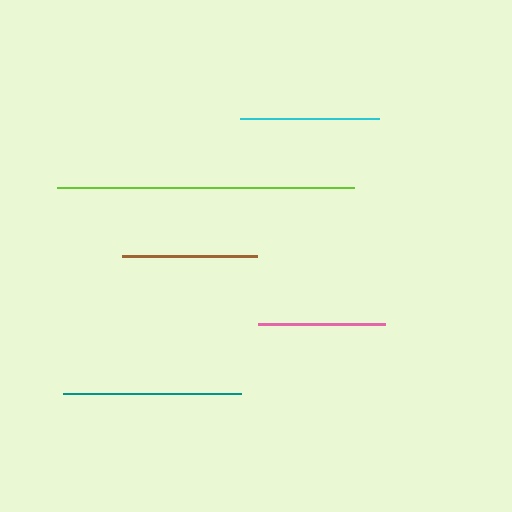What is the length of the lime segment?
The lime segment is approximately 297 pixels long.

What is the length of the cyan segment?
The cyan segment is approximately 139 pixels long.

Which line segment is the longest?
The lime line is the longest at approximately 297 pixels.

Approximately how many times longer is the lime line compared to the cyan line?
The lime line is approximately 2.1 times the length of the cyan line.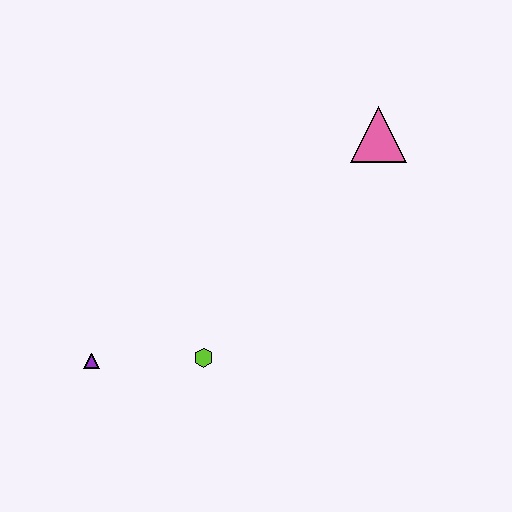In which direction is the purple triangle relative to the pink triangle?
The purple triangle is to the left of the pink triangle.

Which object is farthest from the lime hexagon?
The pink triangle is farthest from the lime hexagon.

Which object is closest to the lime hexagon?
The purple triangle is closest to the lime hexagon.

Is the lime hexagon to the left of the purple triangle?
No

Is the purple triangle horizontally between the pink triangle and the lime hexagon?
No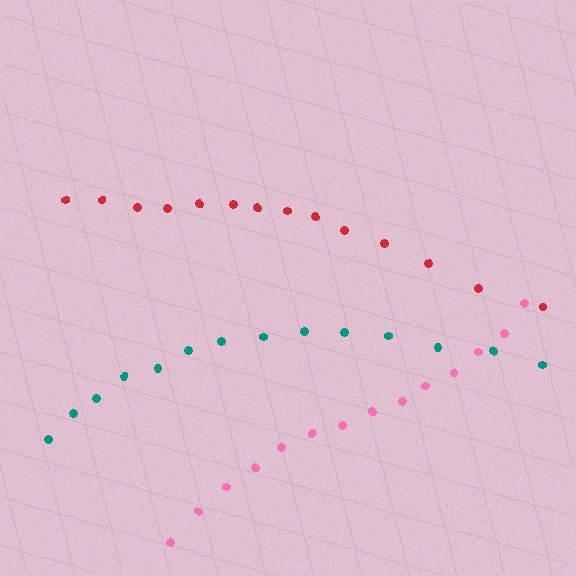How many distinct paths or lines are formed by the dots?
There are 3 distinct paths.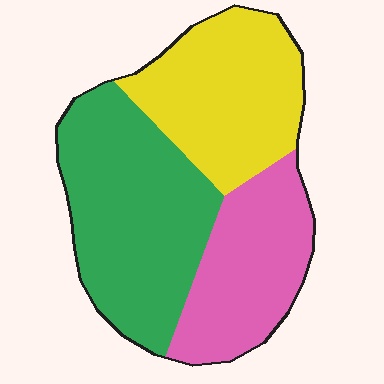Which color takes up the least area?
Pink, at roughly 25%.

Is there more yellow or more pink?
Yellow.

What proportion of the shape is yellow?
Yellow takes up about one third (1/3) of the shape.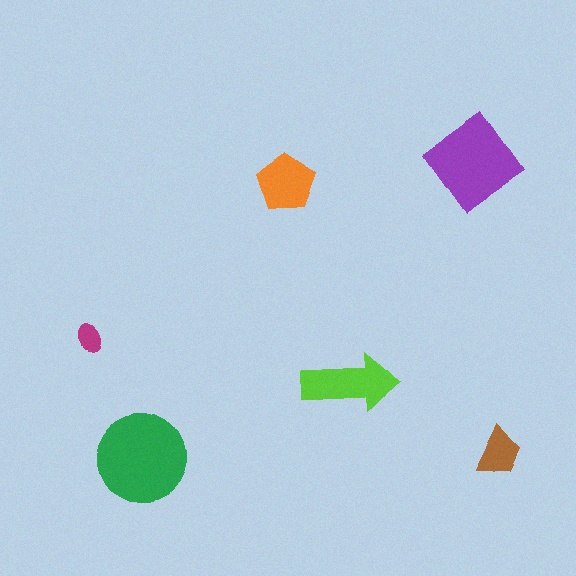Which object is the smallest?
The magenta ellipse.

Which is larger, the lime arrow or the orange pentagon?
The lime arrow.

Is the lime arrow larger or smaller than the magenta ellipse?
Larger.